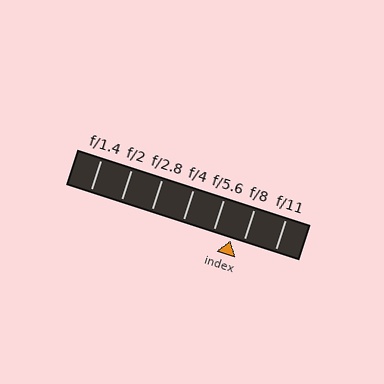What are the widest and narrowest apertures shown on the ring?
The widest aperture shown is f/1.4 and the narrowest is f/11.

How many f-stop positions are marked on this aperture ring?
There are 7 f-stop positions marked.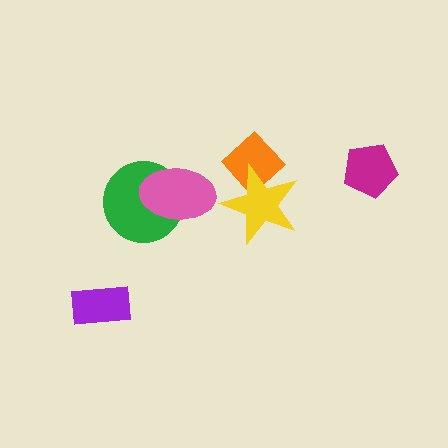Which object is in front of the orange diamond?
The yellow star is in front of the orange diamond.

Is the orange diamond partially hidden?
Yes, it is partially covered by another shape.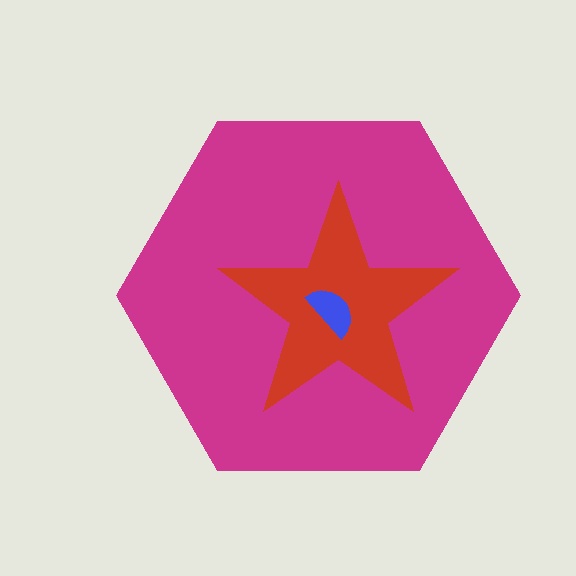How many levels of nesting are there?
3.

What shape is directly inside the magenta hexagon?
The red star.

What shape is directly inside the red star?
The blue semicircle.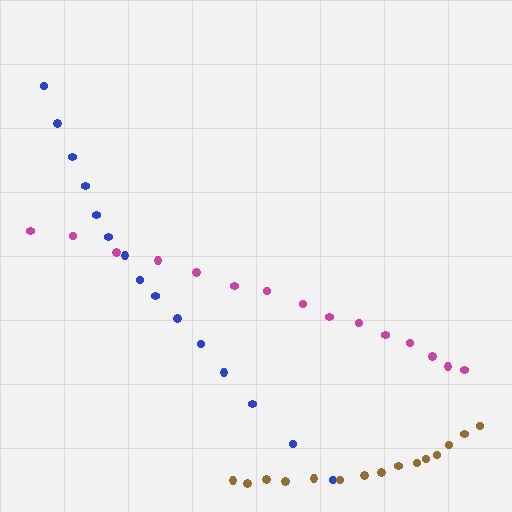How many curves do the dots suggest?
There are 3 distinct paths.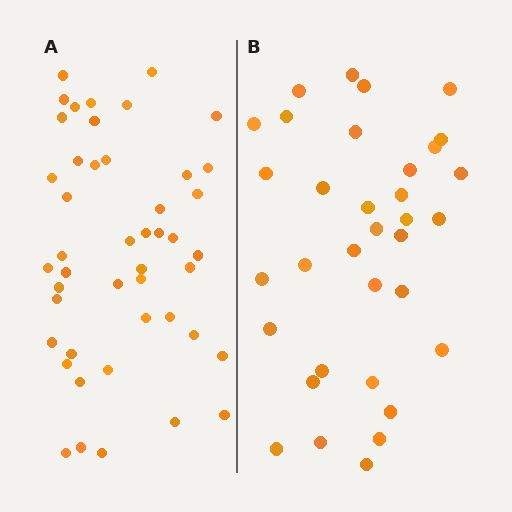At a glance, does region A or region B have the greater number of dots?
Region A (the left region) has more dots.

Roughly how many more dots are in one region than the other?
Region A has roughly 12 or so more dots than region B.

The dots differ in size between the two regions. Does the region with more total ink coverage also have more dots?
No. Region B has more total ink coverage because its dots are larger, but region A actually contains more individual dots. Total area can be misleading — the number of items is what matters here.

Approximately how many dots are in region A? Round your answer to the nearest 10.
About 50 dots. (The exact count is 46, which rounds to 50.)